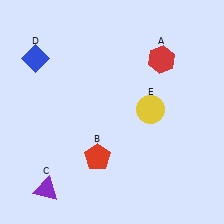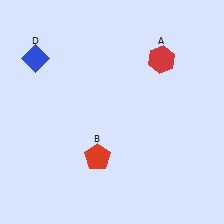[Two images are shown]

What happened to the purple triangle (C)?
The purple triangle (C) was removed in Image 2. It was in the bottom-left area of Image 1.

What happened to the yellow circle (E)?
The yellow circle (E) was removed in Image 2. It was in the top-right area of Image 1.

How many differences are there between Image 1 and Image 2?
There are 2 differences between the two images.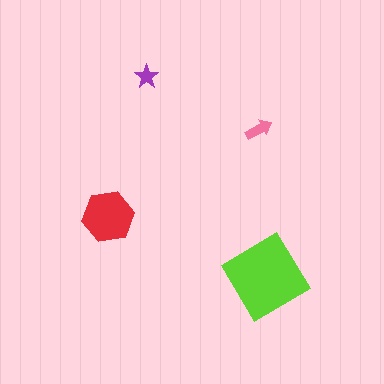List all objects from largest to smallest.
The lime diamond, the red hexagon, the pink arrow, the purple star.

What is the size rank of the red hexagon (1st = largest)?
2nd.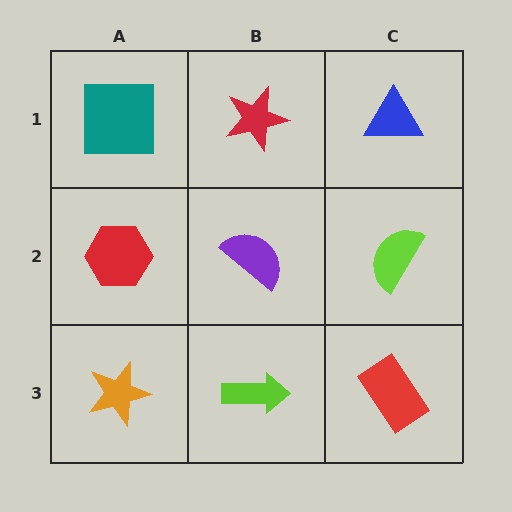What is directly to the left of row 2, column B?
A red hexagon.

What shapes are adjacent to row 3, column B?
A purple semicircle (row 2, column B), an orange star (row 3, column A), a red rectangle (row 3, column C).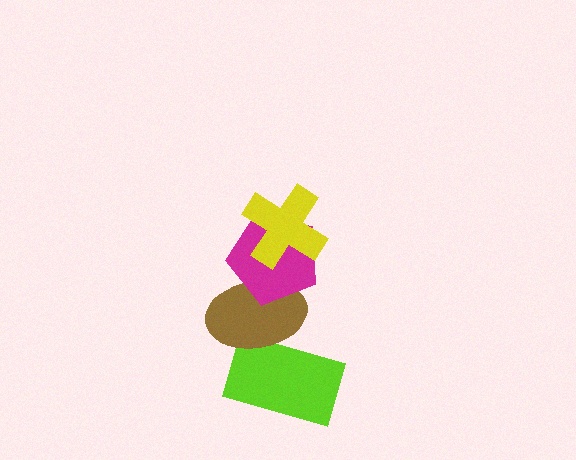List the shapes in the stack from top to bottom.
From top to bottom: the yellow cross, the magenta pentagon, the brown ellipse, the lime rectangle.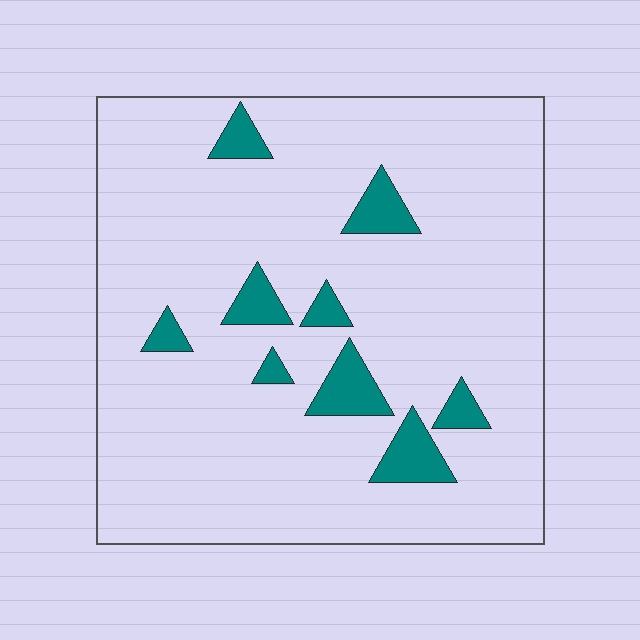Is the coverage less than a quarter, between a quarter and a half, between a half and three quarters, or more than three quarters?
Less than a quarter.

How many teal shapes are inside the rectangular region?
9.